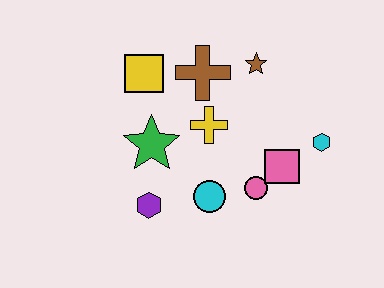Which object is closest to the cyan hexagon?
The pink square is closest to the cyan hexagon.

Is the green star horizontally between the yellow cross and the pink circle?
No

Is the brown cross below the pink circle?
No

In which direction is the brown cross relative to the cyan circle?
The brown cross is above the cyan circle.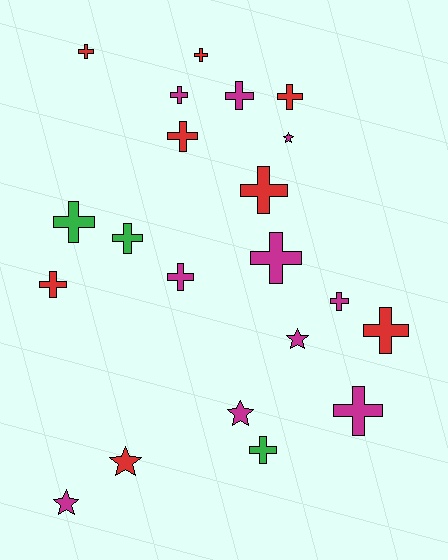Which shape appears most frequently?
Cross, with 16 objects.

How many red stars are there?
There is 1 red star.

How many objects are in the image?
There are 21 objects.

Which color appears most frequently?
Magenta, with 10 objects.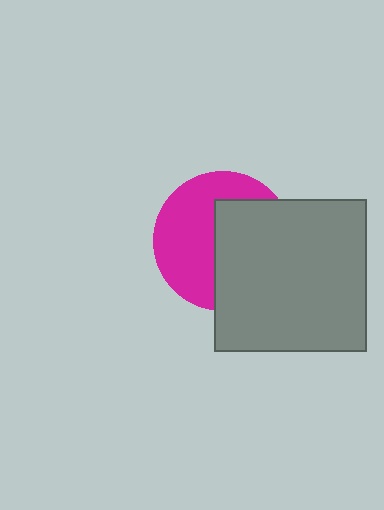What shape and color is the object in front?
The object in front is a gray square.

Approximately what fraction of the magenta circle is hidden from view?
Roughly 50% of the magenta circle is hidden behind the gray square.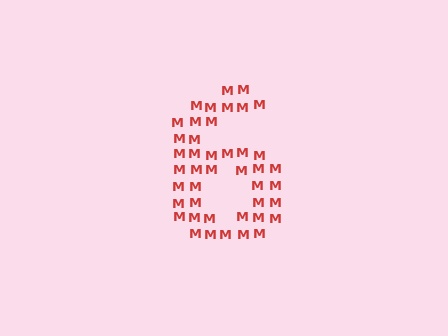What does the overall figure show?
The overall figure shows the digit 6.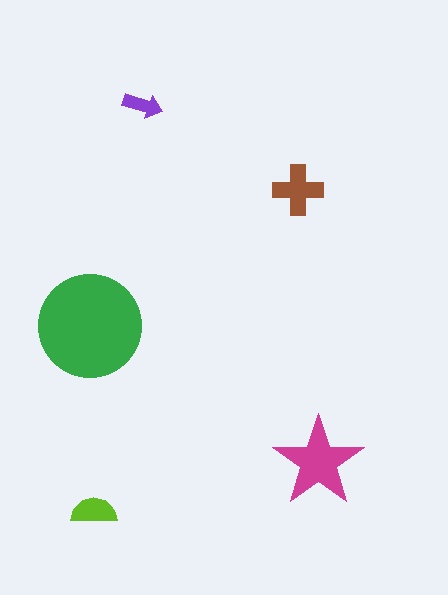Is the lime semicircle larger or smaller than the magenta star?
Smaller.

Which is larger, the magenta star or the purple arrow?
The magenta star.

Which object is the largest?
The green circle.